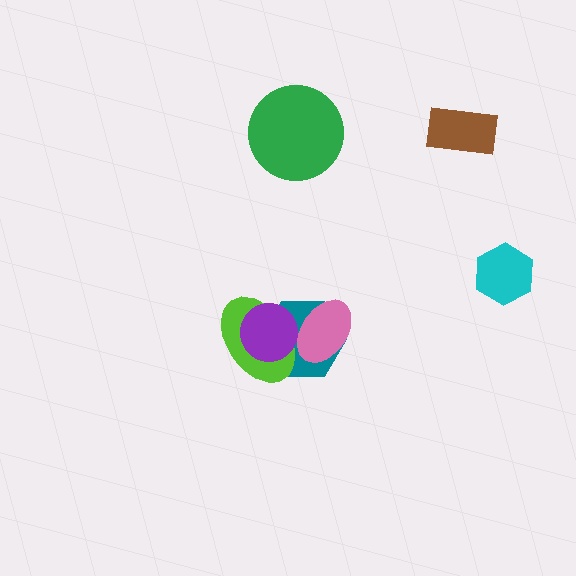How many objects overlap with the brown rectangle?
0 objects overlap with the brown rectangle.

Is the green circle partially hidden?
No, no other shape covers it.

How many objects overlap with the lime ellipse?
3 objects overlap with the lime ellipse.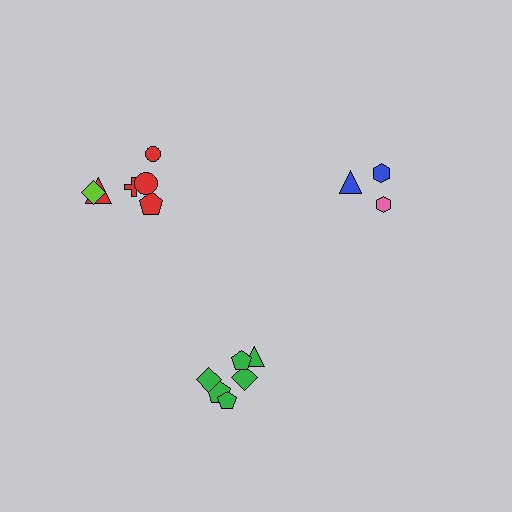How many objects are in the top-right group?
There are 3 objects.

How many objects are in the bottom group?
There are 6 objects.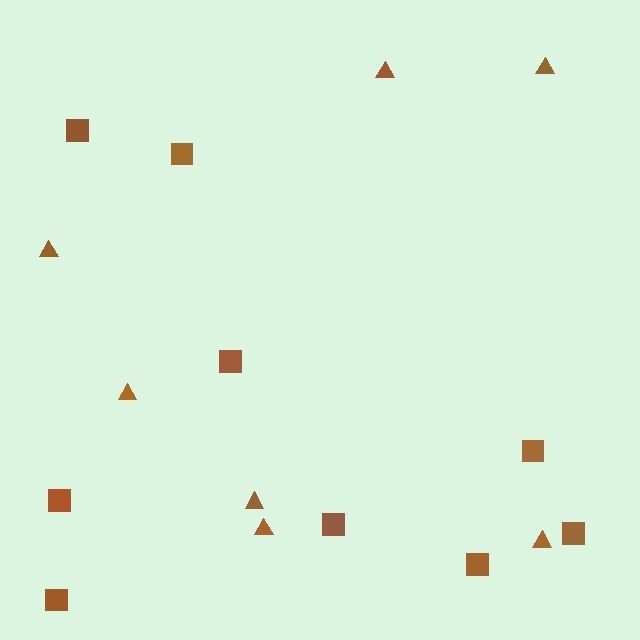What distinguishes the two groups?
There are 2 groups: one group of triangles (7) and one group of squares (9).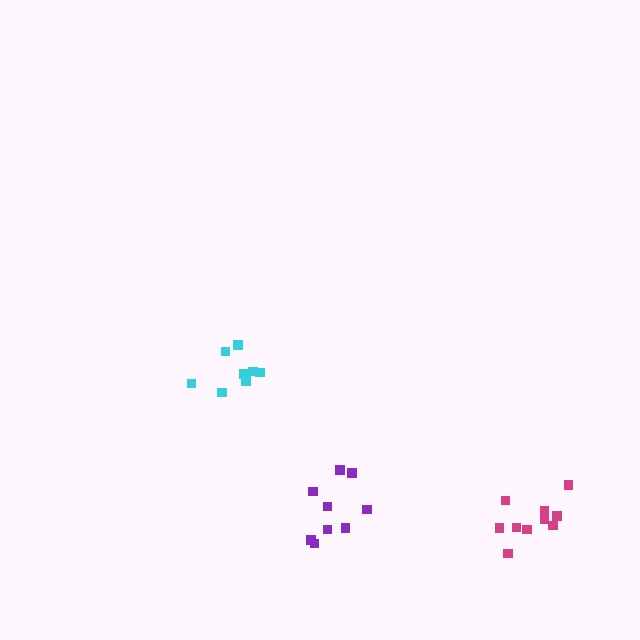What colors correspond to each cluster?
The clusters are colored: purple, magenta, cyan.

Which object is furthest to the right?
The magenta cluster is rightmost.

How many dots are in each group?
Group 1: 9 dots, Group 2: 10 dots, Group 3: 8 dots (27 total).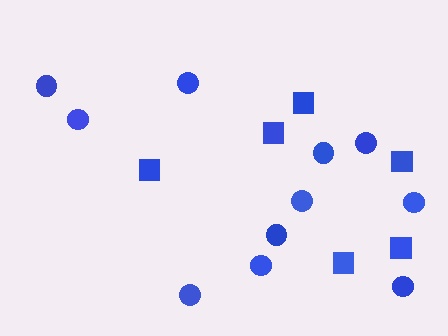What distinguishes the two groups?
There are 2 groups: one group of squares (6) and one group of circles (11).